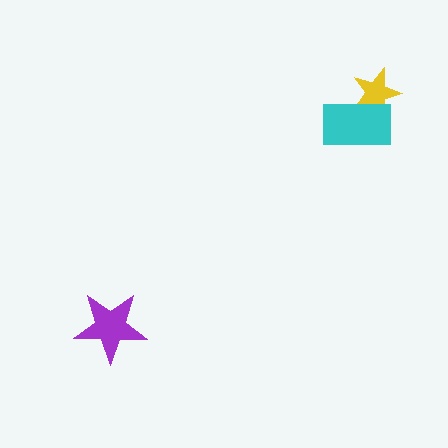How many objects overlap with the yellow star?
1 object overlaps with the yellow star.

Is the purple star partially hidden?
No, no other shape covers it.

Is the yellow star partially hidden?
Yes, it is partially covered by another shape.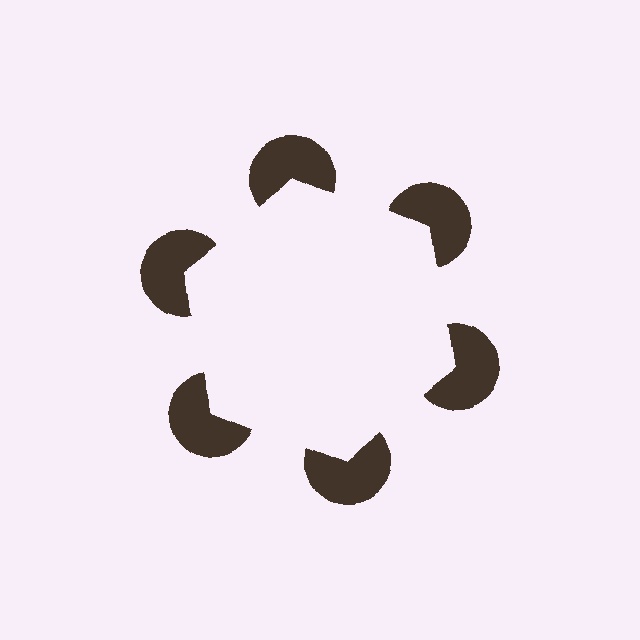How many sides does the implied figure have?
6 sides.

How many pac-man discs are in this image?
There are 6 — one at each vertex of the illusory hexagon.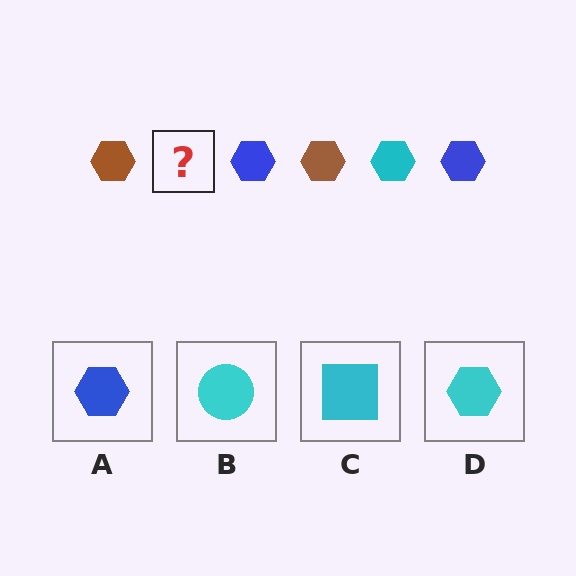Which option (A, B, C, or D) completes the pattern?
D.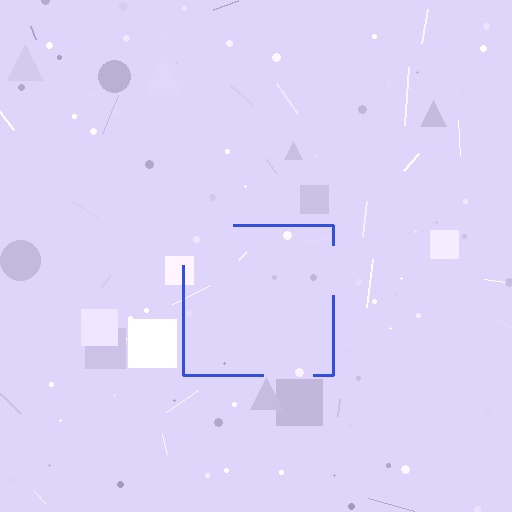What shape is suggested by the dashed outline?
The dashed outline suggests a square.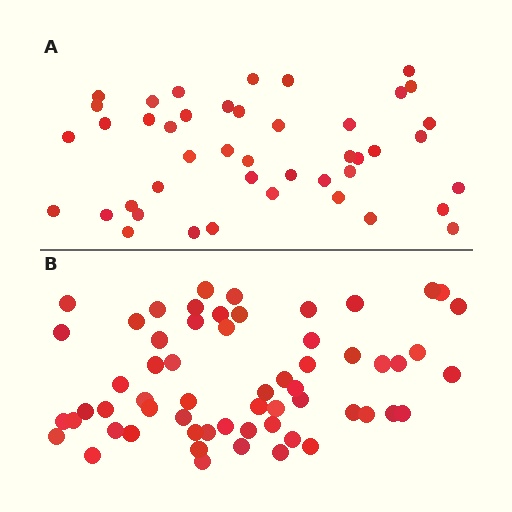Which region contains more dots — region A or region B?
Region B (the bottom region) has more dots.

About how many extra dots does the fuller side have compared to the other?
Region B has approximately 15 more dots than region A.